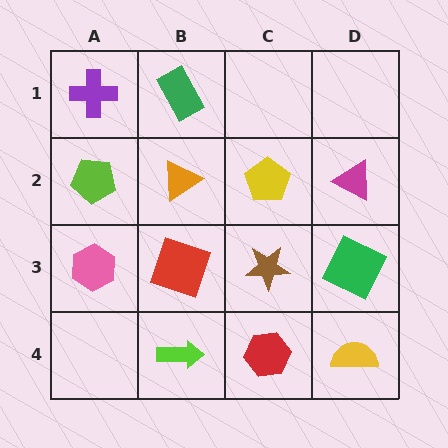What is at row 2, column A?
A lime pentagon.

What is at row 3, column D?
A green square.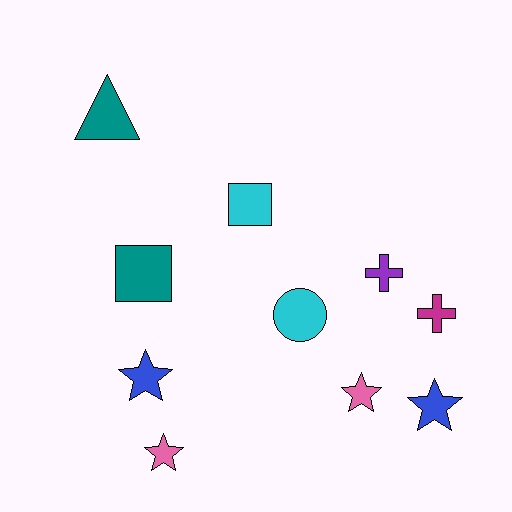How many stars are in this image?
There are 4 stars.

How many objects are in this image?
There are 10 objects.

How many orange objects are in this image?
There are no orange objects.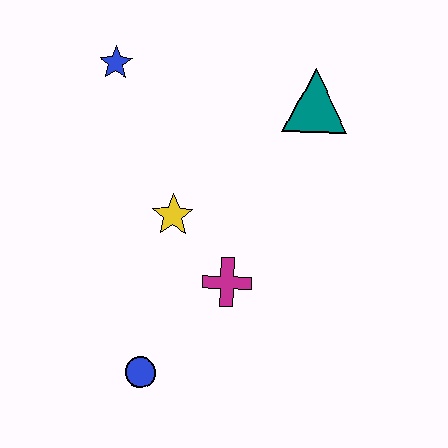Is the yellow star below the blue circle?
No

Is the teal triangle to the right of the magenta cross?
Yes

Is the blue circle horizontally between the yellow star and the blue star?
Yes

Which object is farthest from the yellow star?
The teal triangle is farthest from the yellow star.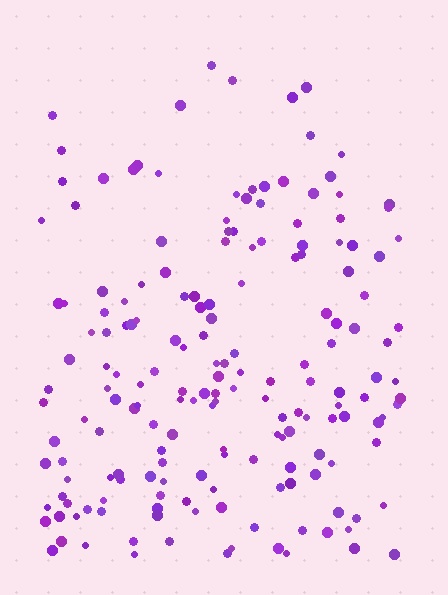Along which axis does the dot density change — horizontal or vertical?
Vertical.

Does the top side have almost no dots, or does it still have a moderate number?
Still a moderate number, just noticeably fewer than the bottom.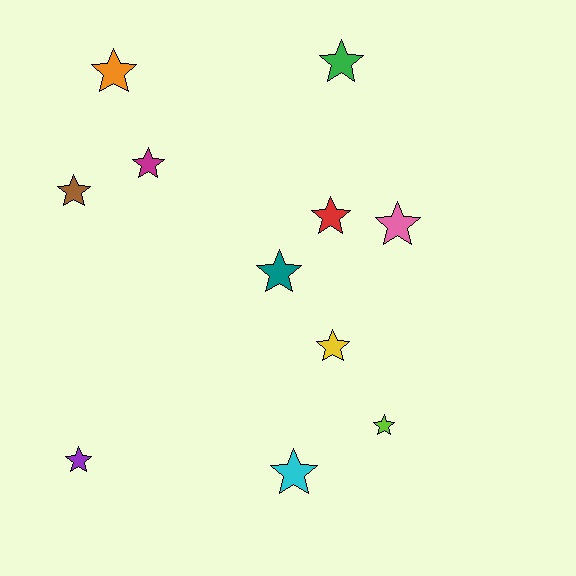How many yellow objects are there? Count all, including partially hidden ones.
There is 1 yellow object.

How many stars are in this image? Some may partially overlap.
There are 11 stars.